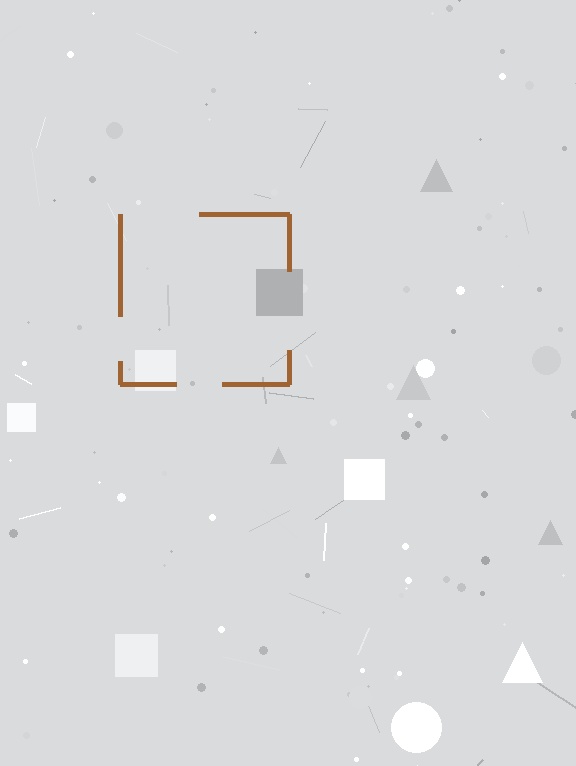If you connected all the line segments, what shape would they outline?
They would outline a square.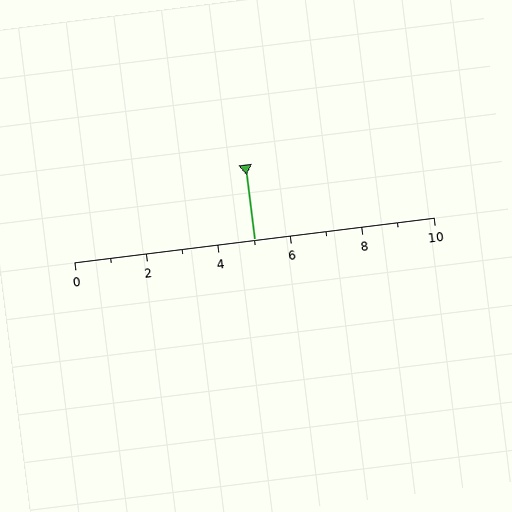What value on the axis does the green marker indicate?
The marker indicates approximately 5.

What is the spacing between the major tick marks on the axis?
The major ticks are spaced 2 apart.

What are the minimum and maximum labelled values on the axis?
The axis runs from 0 to 10.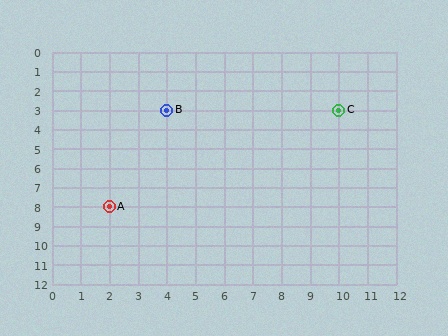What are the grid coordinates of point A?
Point A is at grid coordinates (2, 8).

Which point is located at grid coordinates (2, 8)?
Point A is at (2, 8).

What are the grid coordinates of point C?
Point C is at grid coordinates (10, 3).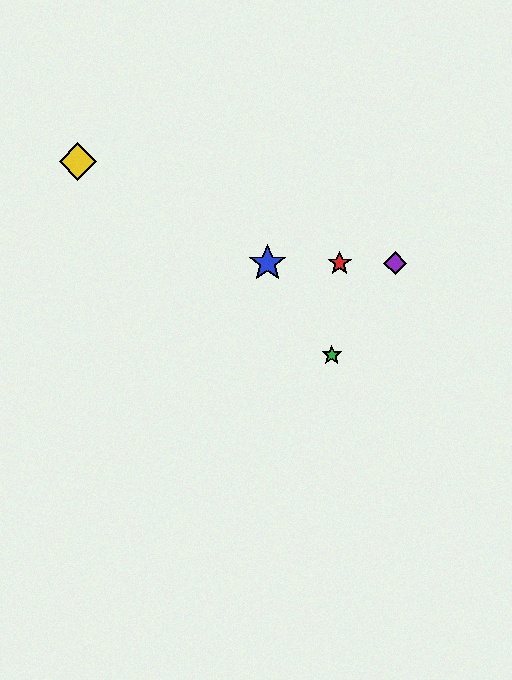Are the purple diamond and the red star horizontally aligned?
Yes, both are at y≈263.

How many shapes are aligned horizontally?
3 shapes (the red star, the blue star, the purple diamond) are aligned horizontally.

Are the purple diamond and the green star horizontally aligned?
No, the purple diamond is at y≈263 and the green star is at y≈355.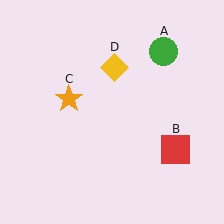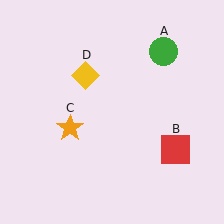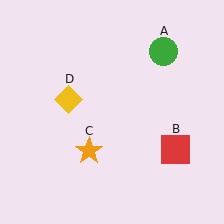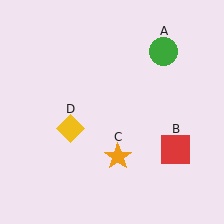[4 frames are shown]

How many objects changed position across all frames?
2 objects changed position: orange star (object C), yellow diamond (object D).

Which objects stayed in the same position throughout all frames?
Green circle (object A) and red square (object B) remained stationary.